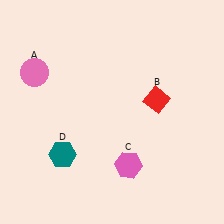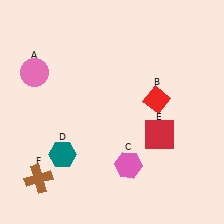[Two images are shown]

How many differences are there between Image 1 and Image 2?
There are 2 differences between the two images.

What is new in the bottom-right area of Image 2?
A red square (E) was added in the bottom-right area of Image 2.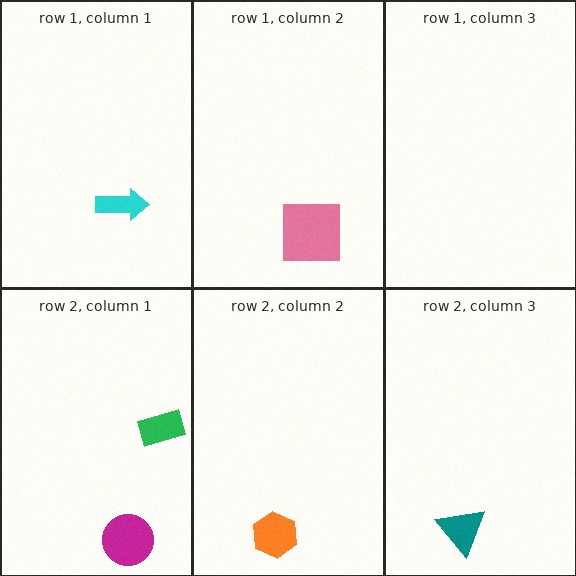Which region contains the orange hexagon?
The row 2, column 2 region.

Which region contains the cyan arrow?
The row 1, column 1 region.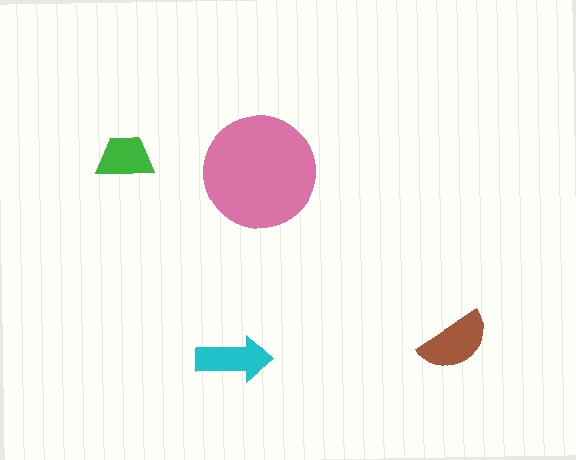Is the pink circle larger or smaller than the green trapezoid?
Larger.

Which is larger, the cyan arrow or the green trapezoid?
The cyan arrow.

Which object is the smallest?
The green trapezoid.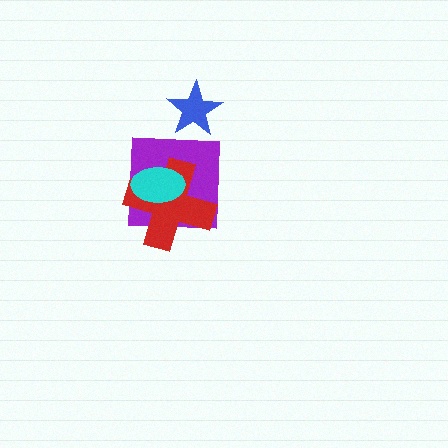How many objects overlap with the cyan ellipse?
2 objects overlap with the cyan ellipse.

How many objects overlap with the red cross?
2 objects overlap with the red cross.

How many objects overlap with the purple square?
2 objects overlap with the purple square.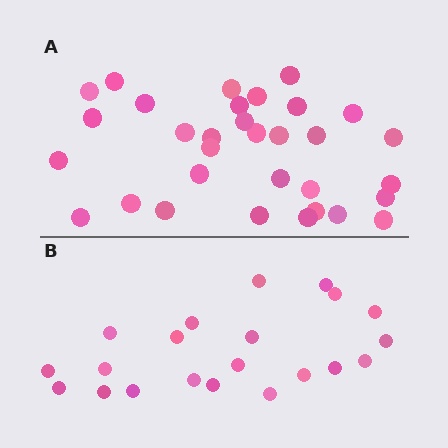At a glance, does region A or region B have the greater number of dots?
Region A (the top region) has more dots.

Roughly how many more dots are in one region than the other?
Region A has roughly 12 or so more dots than region B.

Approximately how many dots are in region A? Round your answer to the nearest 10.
About 30 dots. (The exact count is 32, which rounds to 30.)